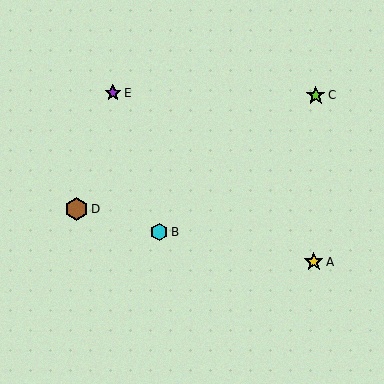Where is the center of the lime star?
The center of the lime star is at (316, 95).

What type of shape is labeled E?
Shape E is a purple star.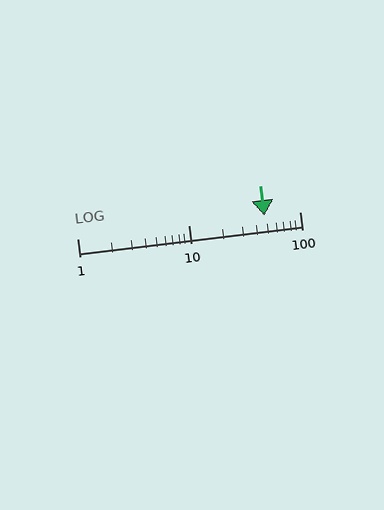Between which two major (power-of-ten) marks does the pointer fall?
The pointer is between 10 and 100.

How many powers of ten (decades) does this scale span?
The scale spans 2 decades, from 1 to 100.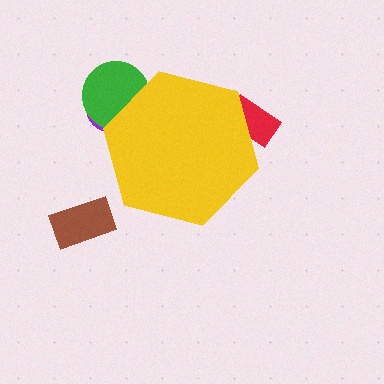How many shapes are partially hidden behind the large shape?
3 shapes are partially hidden.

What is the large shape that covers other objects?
A yellow hexagon.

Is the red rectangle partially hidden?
Yes, the red rectangle is partially hidden behind the yellow hexagon.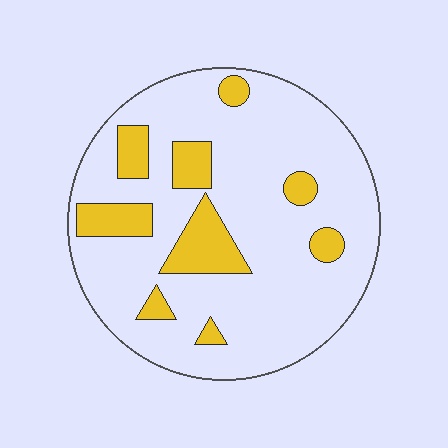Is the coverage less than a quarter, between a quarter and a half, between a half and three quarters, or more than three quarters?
Less than a quarter.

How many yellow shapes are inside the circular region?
9.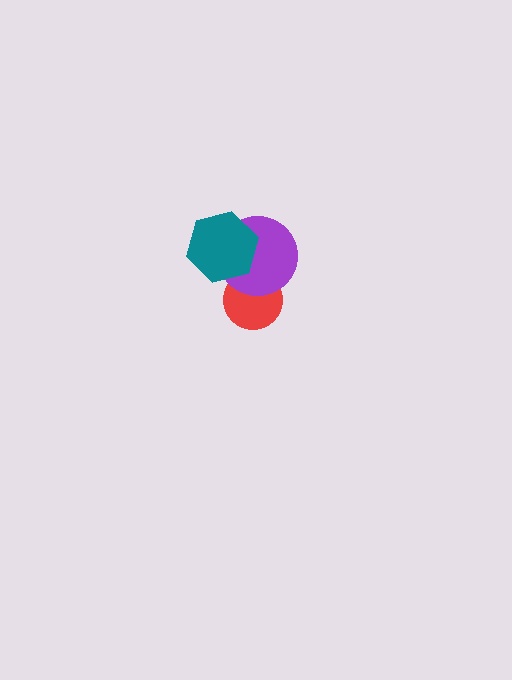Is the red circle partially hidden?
Yes, it is partially covered by another shape.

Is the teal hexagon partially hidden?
No, no other shape covers it.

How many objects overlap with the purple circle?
2 objects overlap with the purple circle.